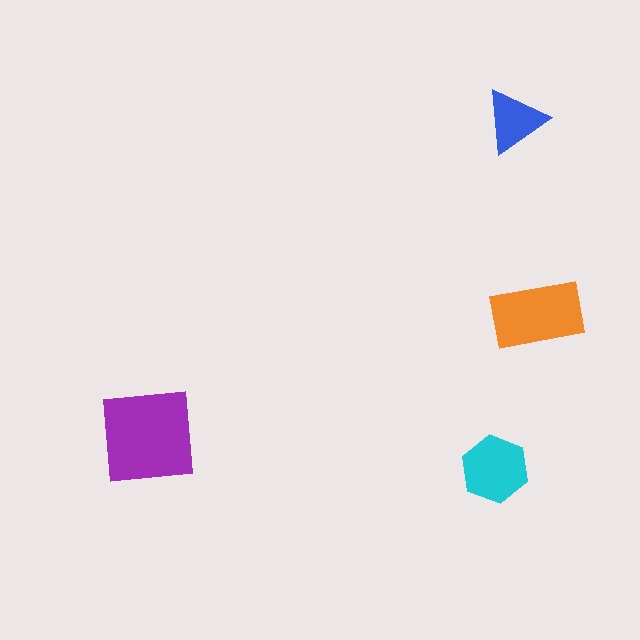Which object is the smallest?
The blue triangle.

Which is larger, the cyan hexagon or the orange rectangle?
The orange rectangle.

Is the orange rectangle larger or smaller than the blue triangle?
Larger.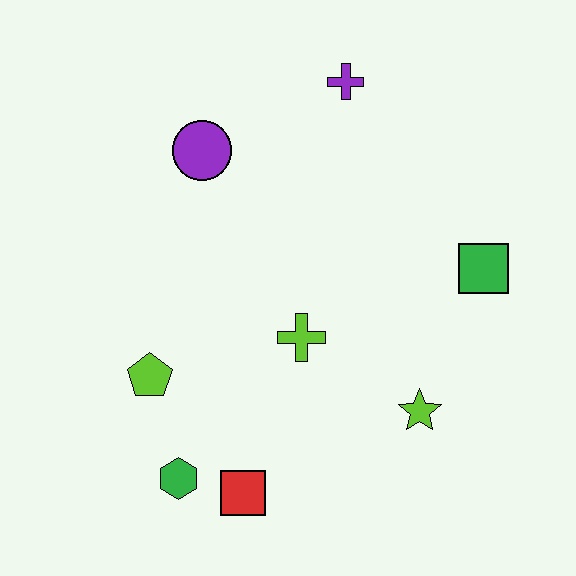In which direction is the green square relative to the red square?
The green square is to the right of the red square.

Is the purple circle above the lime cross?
Yes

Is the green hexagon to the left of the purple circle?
Yes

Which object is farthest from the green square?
The green hexagon is farthest from the green square.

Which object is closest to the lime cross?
The lime star is closest to the lime cross.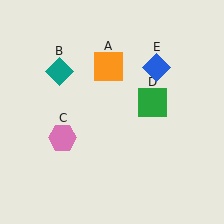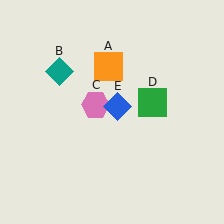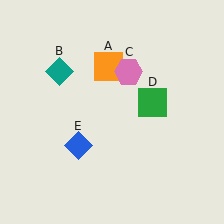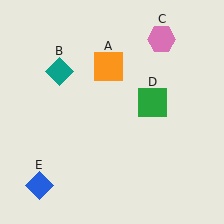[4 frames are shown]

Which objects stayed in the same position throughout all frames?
Orange square (object A) and teal diamond (object B) and green square (object D) remained stationary.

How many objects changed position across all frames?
2 objects changed position: pink hexagon (object C), blue diamond (object E).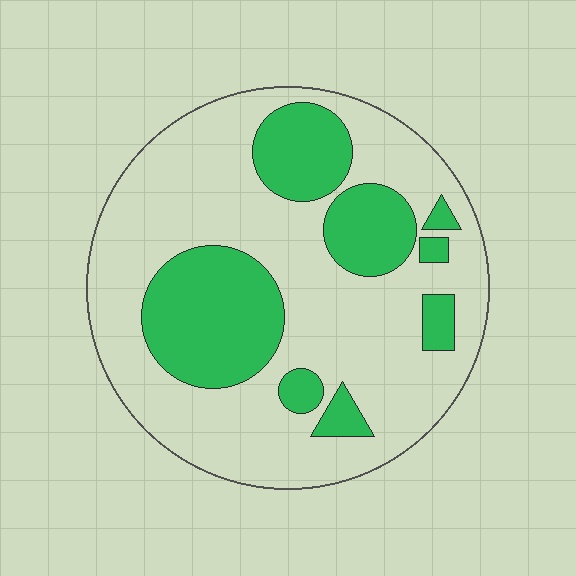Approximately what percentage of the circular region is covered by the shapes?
Approximately 30%.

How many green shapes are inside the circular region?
8.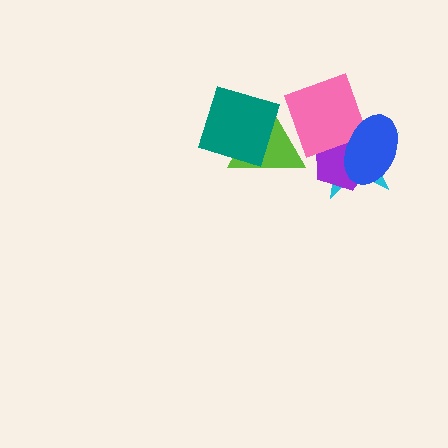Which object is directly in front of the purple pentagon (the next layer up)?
The pink diamond is directly in front of the purple pentagon.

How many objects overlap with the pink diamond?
4 objects overlap with the pink diamond.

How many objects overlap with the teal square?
1 object overlaps with the teal square.